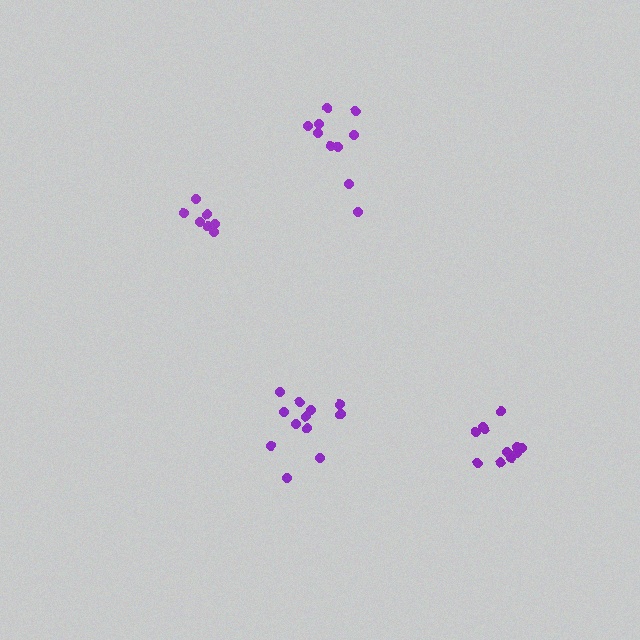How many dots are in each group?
Group 1: 11 dots, Group 2: 10 dots, Group 3: 12 dots, Group 4: 7 dots (40 total).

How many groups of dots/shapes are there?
There are 4 groups.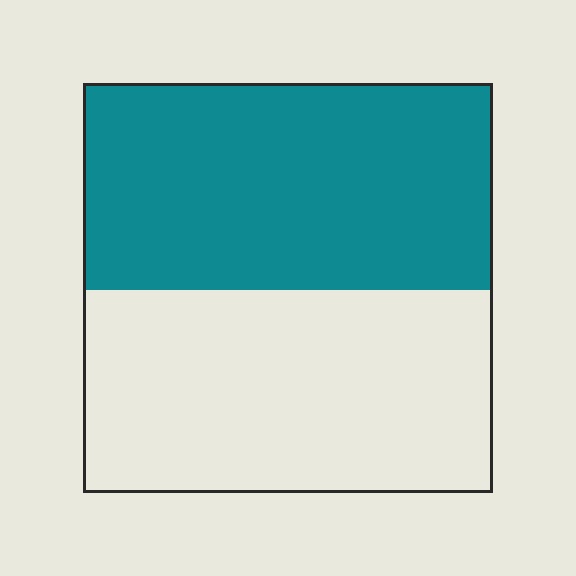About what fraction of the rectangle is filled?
About one half (1/2).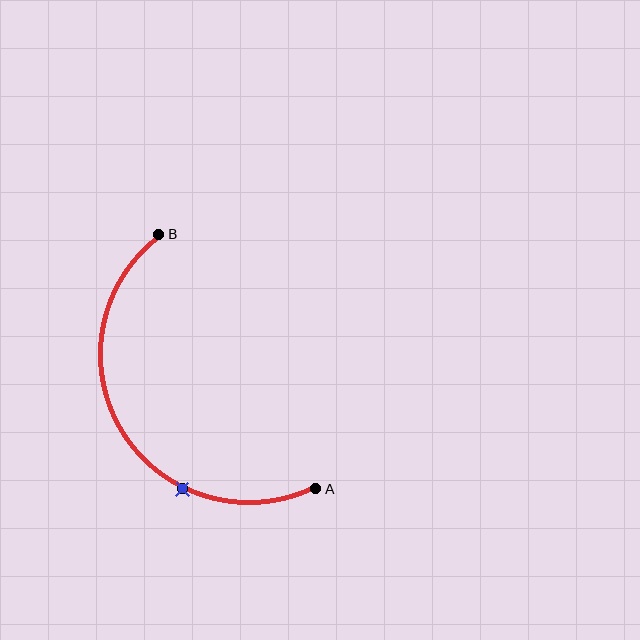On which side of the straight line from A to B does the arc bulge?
The arc bulges to the left of the straight line connecting A and B.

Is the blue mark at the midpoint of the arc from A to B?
No. The blue mark lies on the arc but is closer to endpoint A. The arc midpoint would be at the point on the curve equidistant along the arc from both A and B.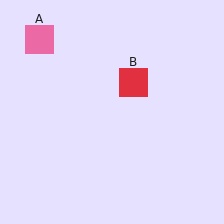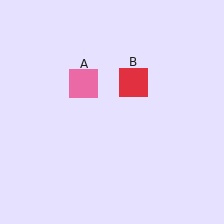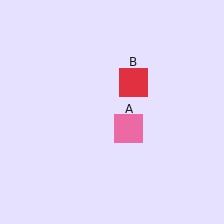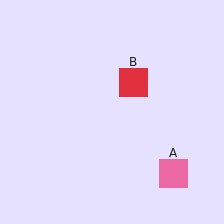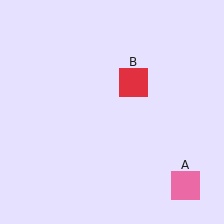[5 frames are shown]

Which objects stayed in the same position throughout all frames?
Red square (object B) remained stationary.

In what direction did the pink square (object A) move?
The pink square (object A) moved down and to the right.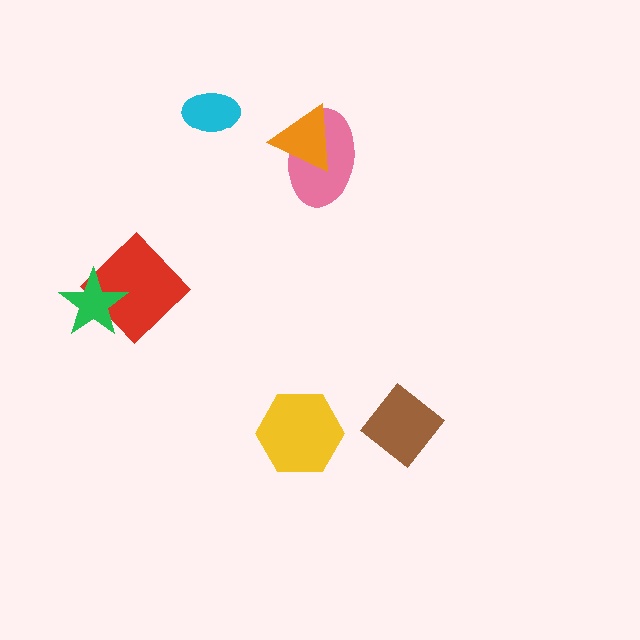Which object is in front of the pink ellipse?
The orange triangle is in front of the pink ellipse.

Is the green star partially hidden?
No, no other shape covers it.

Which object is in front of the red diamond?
The green star is in front of the red diamond.